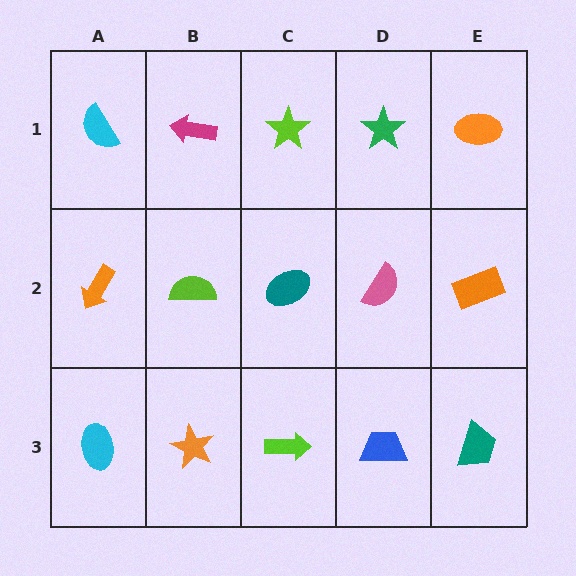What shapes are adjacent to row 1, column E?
An orange rectangle (row 2, column E), a green star (row 1, column D).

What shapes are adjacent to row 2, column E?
An orange ellipse (row 1, column E), a teal trapezoid (row 3, column E), a pink semicircle (row 2, column D).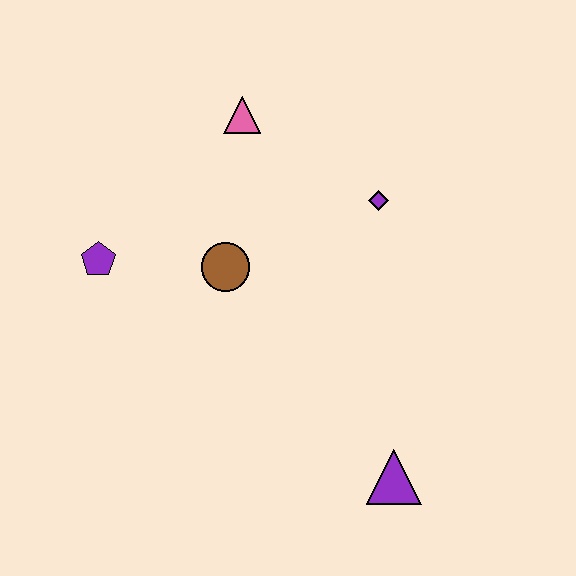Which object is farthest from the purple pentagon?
The purple triangle is farthest from the purple pentagon.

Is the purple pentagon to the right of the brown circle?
No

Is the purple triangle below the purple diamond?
Yes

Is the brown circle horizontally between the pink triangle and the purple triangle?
No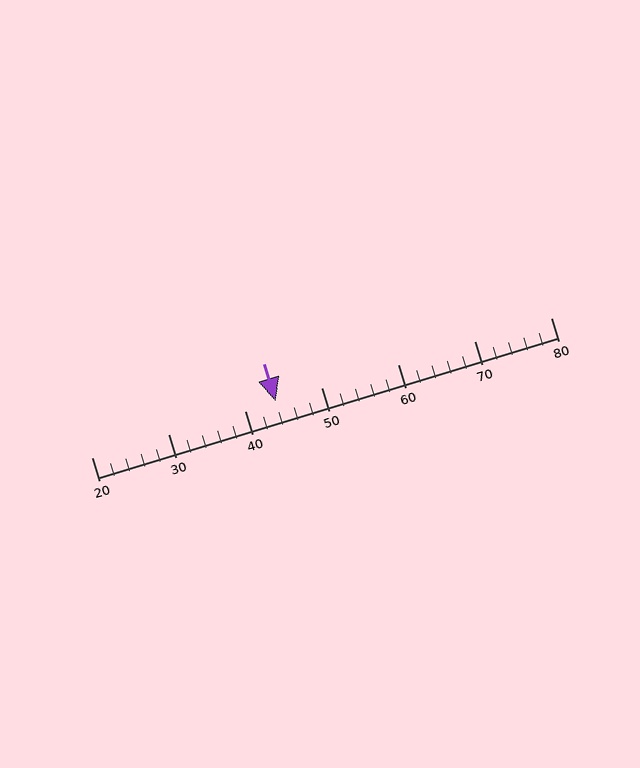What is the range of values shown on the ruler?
The ruler shows values from 20 to 80.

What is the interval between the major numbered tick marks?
The major tick marks are spaced 10 units apart.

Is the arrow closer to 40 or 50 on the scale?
The arrow is closer to 40.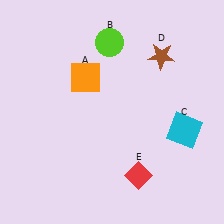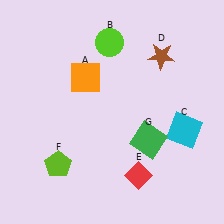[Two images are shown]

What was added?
A lime pentagon (F), a green square (G) were added in Image 2.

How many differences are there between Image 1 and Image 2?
There are 2 differences between the two images.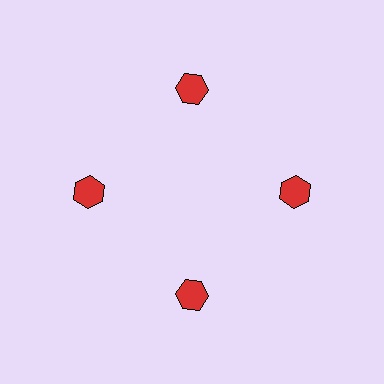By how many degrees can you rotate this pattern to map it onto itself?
The pattern maps onto itself every 90 degrees of rotation.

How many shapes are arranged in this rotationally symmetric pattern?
There are 4 shapes, arranged in 4 groups of 1.